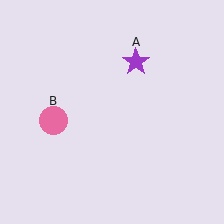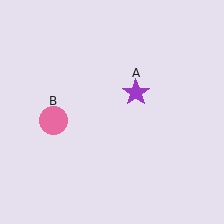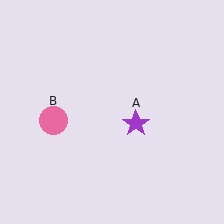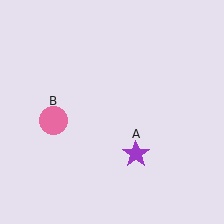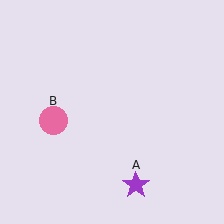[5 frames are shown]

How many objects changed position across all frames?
1 object changed position: purple star (object A).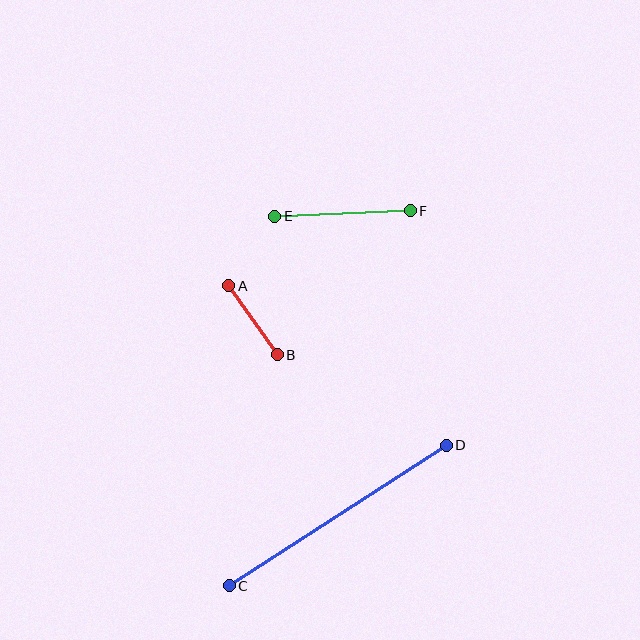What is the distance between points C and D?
The distance is approximately 259 pixels.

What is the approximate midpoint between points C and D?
The midpoint is at approximately (338, 515) pixels.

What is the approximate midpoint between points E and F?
The midpoint is at approximately (342, 214) pixels.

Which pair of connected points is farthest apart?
Points C and D are farthest apart.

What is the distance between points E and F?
The distance is approximately 136 pixels.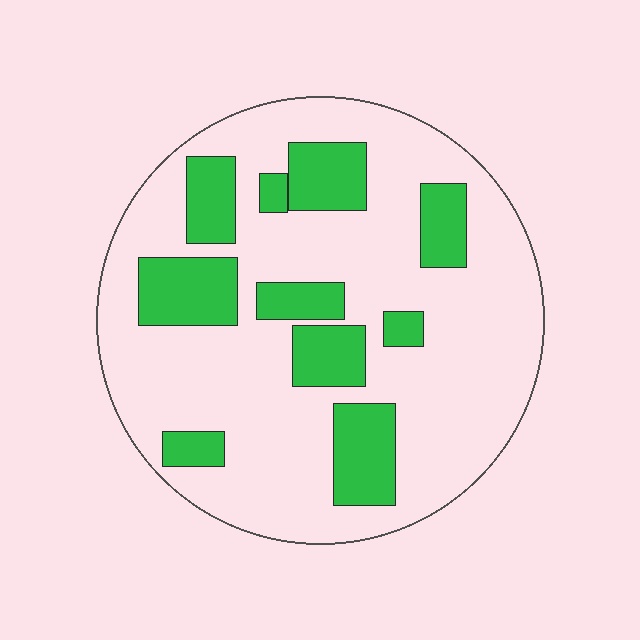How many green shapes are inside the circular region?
10.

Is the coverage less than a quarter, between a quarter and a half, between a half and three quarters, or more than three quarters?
Between a quarter and a half.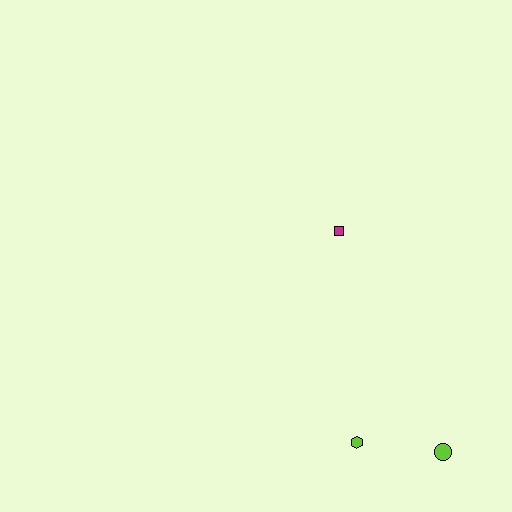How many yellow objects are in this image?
There are no yellow objects.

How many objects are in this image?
There are 3 objects.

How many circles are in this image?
There is 1 circle.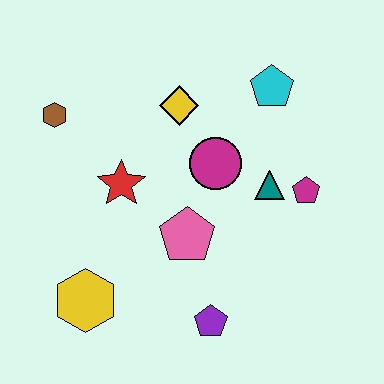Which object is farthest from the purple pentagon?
The brown hexagon is farthest from the purple pentagon.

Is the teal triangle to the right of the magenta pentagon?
No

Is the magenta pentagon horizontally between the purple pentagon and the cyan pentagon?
No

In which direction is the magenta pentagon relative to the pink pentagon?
The magenta pentagon is to the right of the pink pentagon.